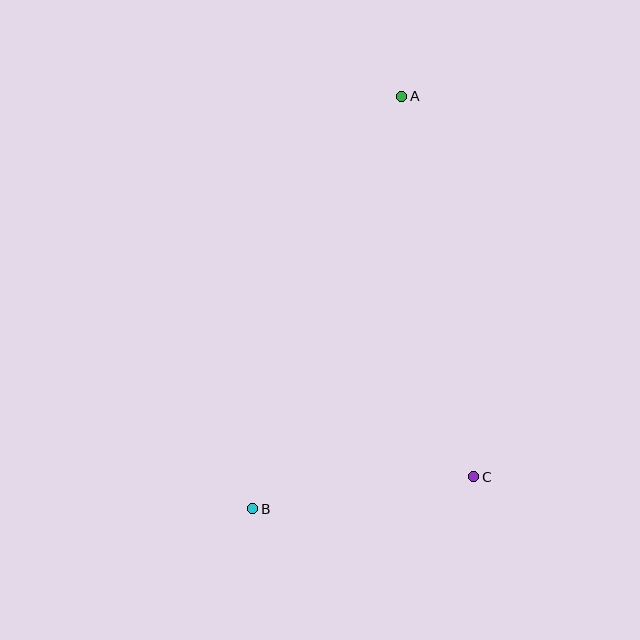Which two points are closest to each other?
Points B and C are closest to each other.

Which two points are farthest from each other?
Points A and B are farthest from each other.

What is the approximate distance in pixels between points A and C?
The distance between A and C is approximately 387 pixels.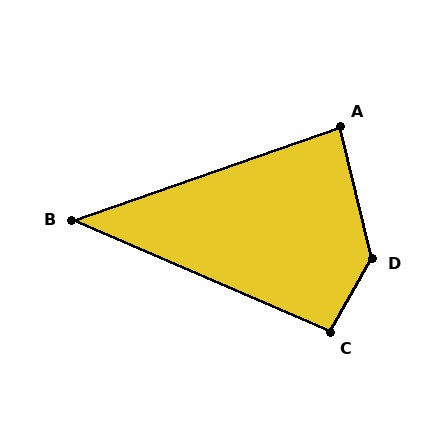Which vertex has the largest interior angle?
D, at approximately 137 degrees.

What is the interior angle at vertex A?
Approximately 84 degrees (acute).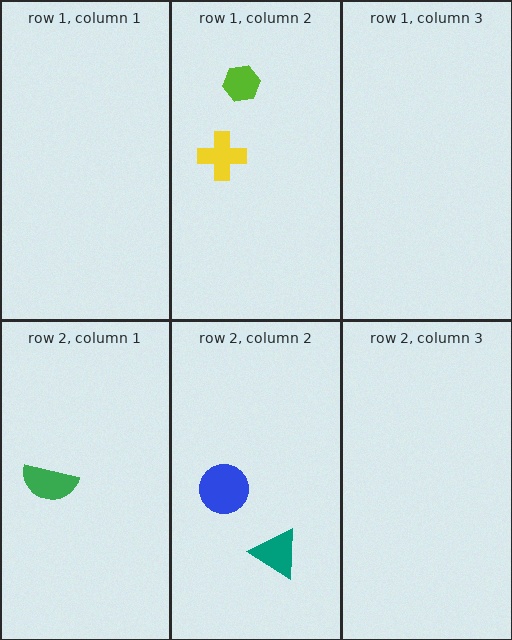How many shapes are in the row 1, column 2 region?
2.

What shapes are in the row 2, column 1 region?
The green semicircle.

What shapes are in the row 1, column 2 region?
The lime hexagon, the yellow cross.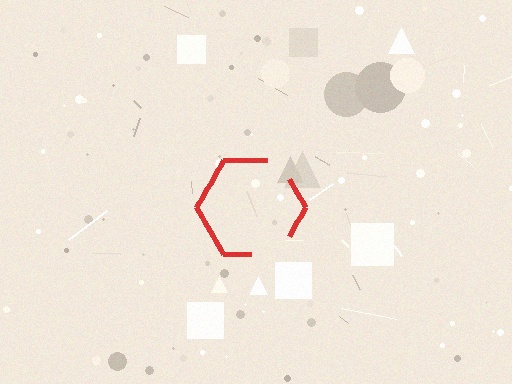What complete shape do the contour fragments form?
The contour fragments form a hexagon.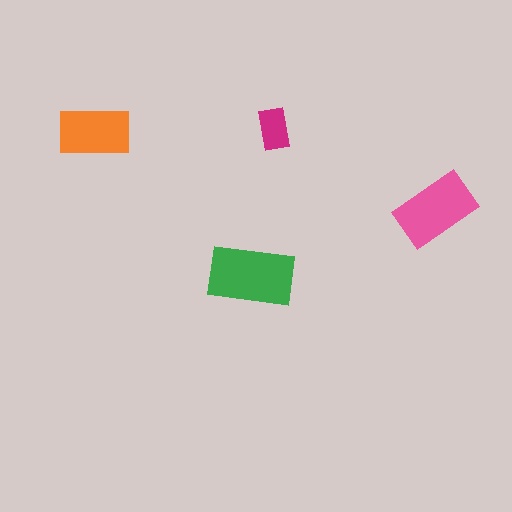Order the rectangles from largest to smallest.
the green one, the pink one, the orange one, the magenta one.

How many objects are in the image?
There are 4 objects in the image.